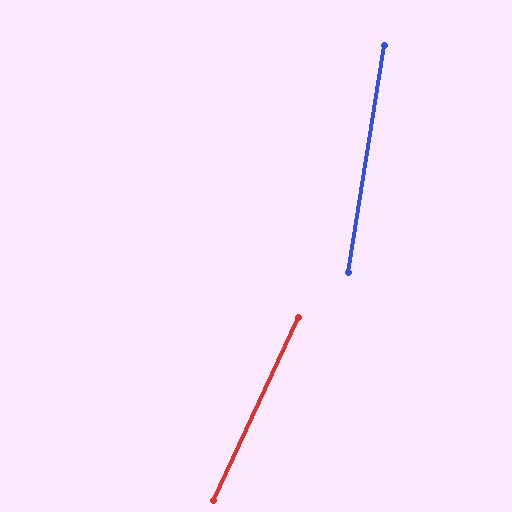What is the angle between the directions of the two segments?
Approximately 16 degrees.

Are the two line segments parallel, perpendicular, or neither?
Neither parallel nor perpendicular — they differ by about 16°.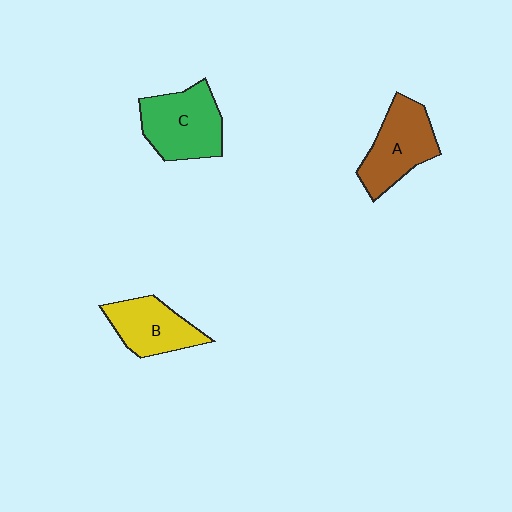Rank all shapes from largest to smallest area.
From largest to smallest: C (green), A (brown), B (yellow).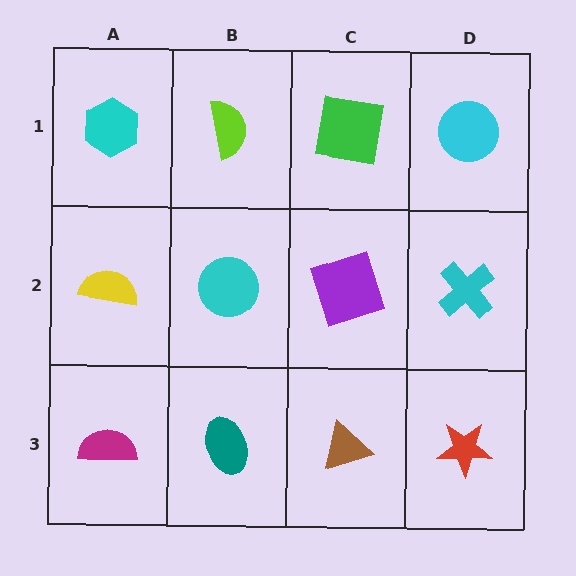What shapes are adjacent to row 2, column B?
A lime semicircle (row 1, column B), a teal ellipse (row 3, column B), a yellow semicircle (row 2, column A), a purple square (row 2, column C).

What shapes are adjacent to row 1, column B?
A cyan circle (row 2, column B), a cyan hexagon (row 1, column A), a green square (row 1, column C).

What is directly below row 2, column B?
A teal ellipse.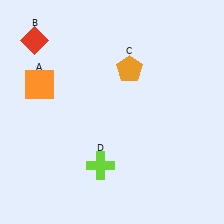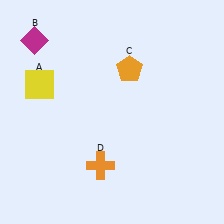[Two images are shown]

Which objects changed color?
A changed from orange to yellow. B changed from red to magenta. D changed from lime to orange.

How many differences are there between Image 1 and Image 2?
There are 3 differences between the two images.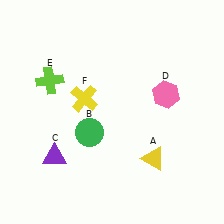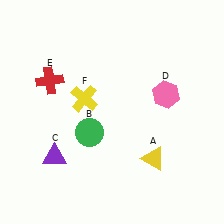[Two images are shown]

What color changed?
The cross (E) changed from lime in Image 1 to red in Image 2.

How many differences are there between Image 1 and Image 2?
There is 1 difference between the two images.